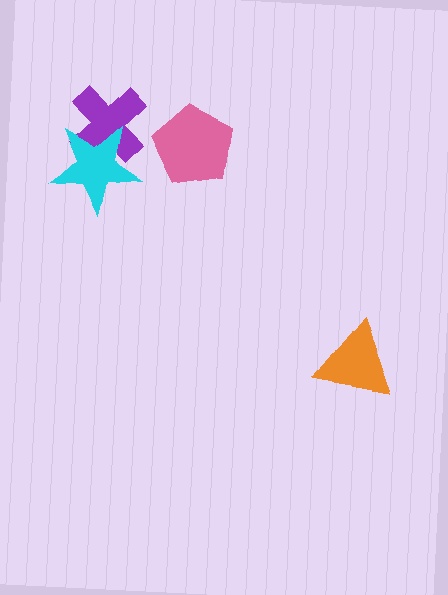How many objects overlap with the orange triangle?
0 objects overlap with the orange triangle.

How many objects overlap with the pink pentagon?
0 objects overlap with the pink pentagon.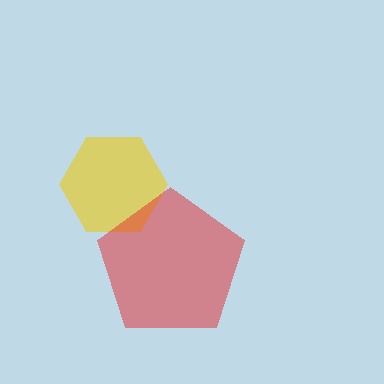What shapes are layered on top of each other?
The layered shapes are: a yellow hexagon, a red pentagon.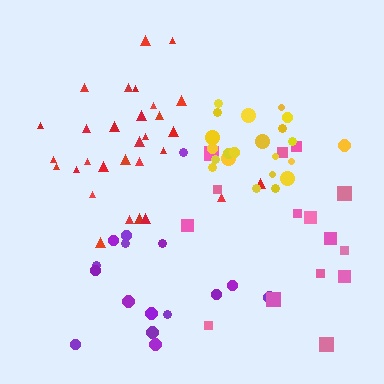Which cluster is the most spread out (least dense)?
Purple.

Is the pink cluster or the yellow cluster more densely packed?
Yellow.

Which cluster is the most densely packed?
Yellow.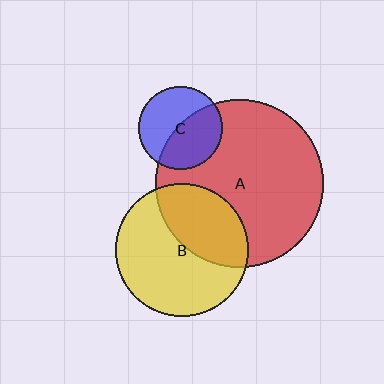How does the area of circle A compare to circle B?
Approximately 1.6 times.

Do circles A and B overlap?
Yes.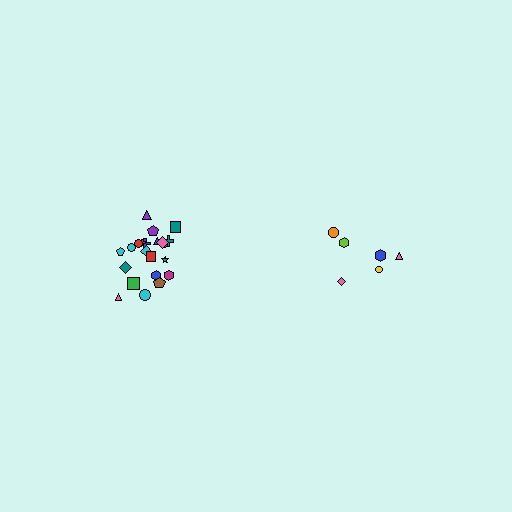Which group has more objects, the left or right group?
The left group.